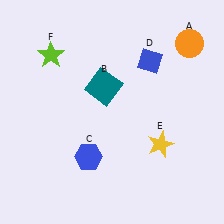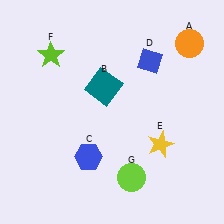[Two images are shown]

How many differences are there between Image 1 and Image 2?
There is 1 difference between the two images.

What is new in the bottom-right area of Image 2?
A lime circle (G) was added in the bottom-right area of Image 2.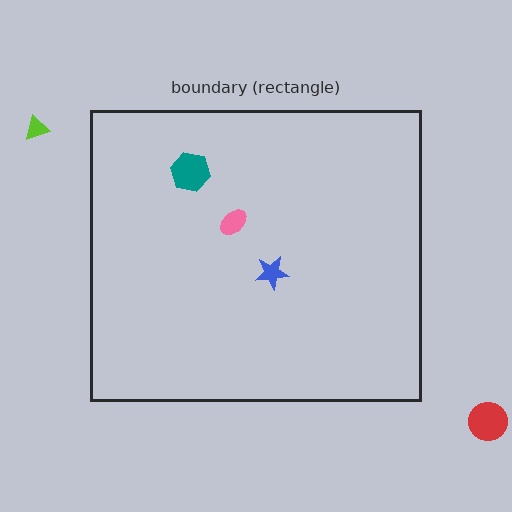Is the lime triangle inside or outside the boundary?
Outside.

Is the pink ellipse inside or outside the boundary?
Inside.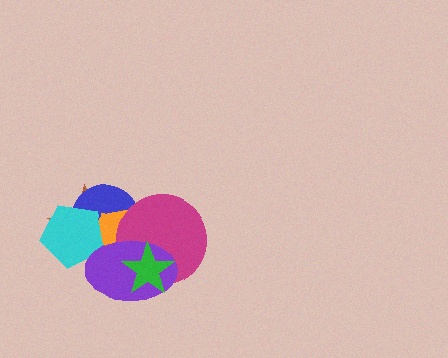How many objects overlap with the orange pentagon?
6 objects overlap with the orange pentagon.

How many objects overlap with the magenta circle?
5 objects overlap with the magenta circle.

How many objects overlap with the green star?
3 objects overlap with the green star.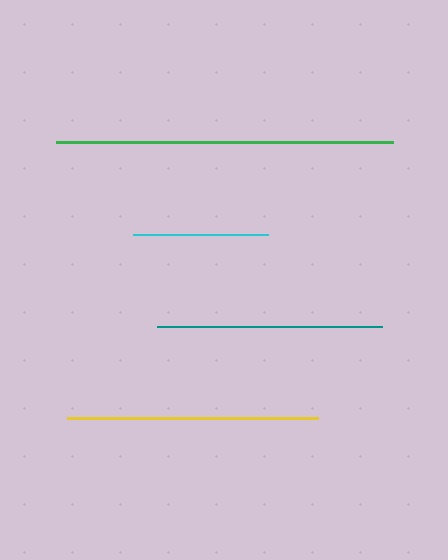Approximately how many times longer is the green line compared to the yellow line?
The green line is approximately 1.3 times the length of the yellow line.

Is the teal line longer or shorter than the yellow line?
The yellow line is longer than the teal line.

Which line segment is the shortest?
The cyan line is the shortest at approximately 135 pixels.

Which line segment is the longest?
The green line is the longest at approximately 337 pixels.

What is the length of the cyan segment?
The cyan segment is approximately 135 pixels long.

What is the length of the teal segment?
The teal segment is approximately 225 pixels long.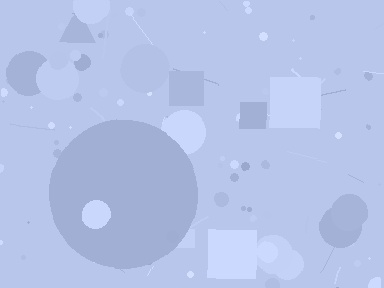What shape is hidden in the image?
A circle is hidden in the image.